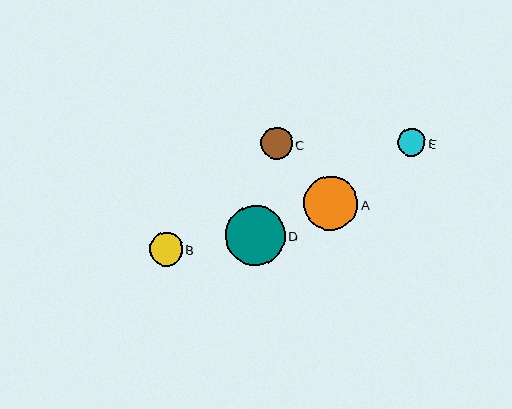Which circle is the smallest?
Circle E is the smallest with a size of approximately 28 pixels.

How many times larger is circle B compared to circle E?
Circle B is approximately 1.2 times the size of circle E.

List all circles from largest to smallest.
From largest to smallest: D, A, B, C, E.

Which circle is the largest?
Circle D is the largest with a size of approximately 60 pixels.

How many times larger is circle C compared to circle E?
Circle C is approximately 1.1 times the size of circle E.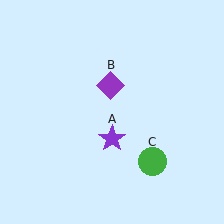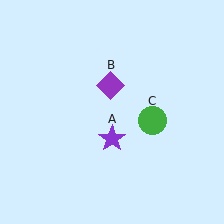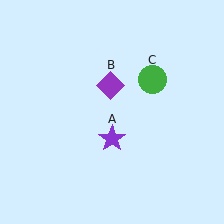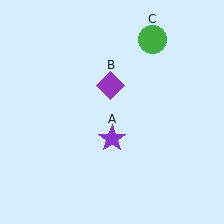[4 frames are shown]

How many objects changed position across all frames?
1 object changed position: green circle (object C).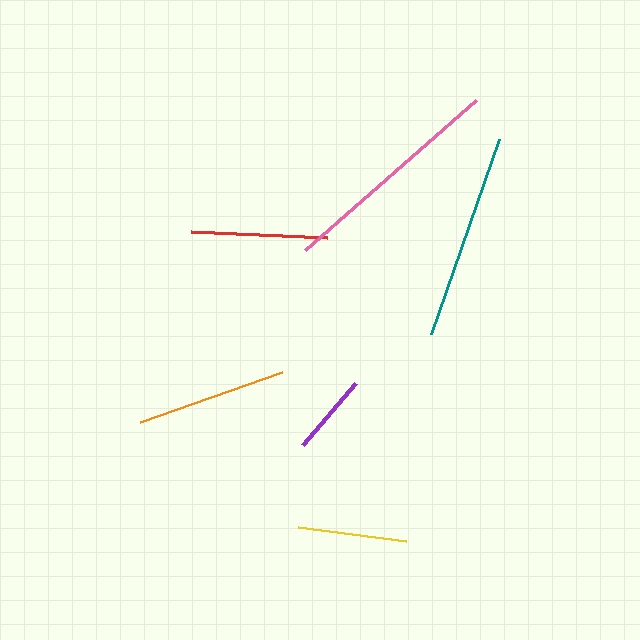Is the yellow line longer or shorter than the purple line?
The yellow line is longer than the purple line.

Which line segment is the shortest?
The purple line is the shortest at approximately 82 pixels.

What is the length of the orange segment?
The orange segment is approximately 150 pixels long.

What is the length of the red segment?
The red segment is approximately 136 pixels long.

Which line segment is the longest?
The pink line is the longest at approximately 228 pixels.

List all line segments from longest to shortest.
From longest to shortest: pink, teal, orange, red, yellow, purple.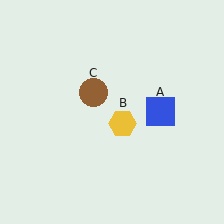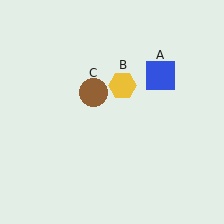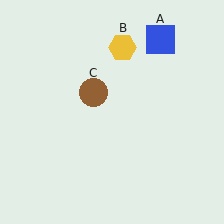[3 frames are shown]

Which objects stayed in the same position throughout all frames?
Brown circle (object C) remained stationary.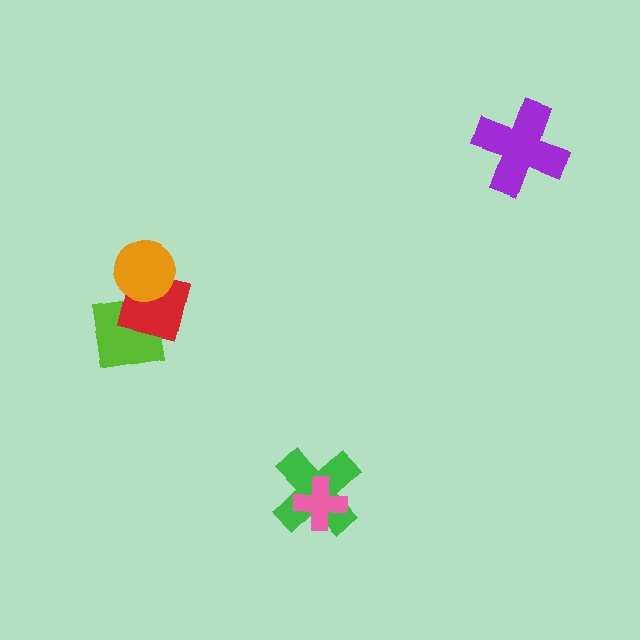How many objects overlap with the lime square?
1 object overlaps with the lime square.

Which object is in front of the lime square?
The red square is in front of the lime square.